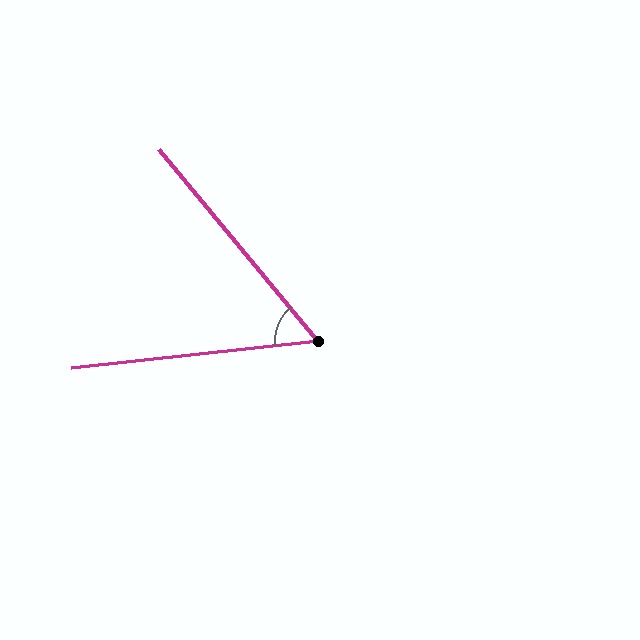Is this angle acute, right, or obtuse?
It is acute.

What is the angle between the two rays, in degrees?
Approximately 57 degrees.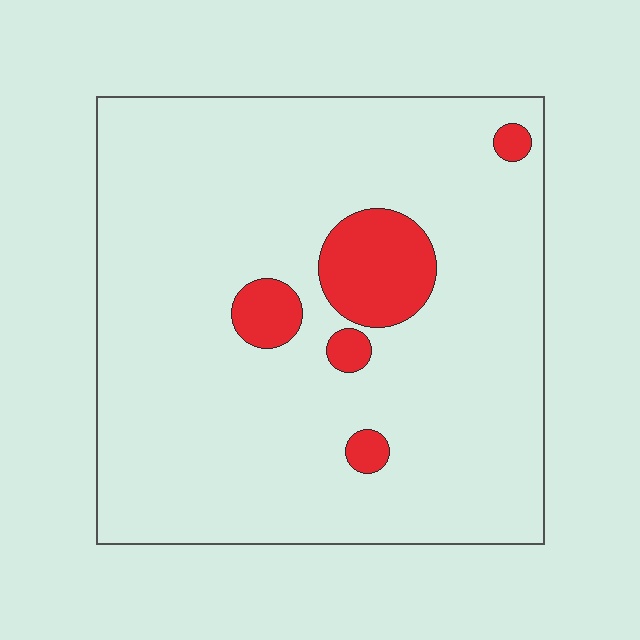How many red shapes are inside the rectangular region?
5.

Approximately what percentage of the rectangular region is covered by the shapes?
Approximately 10%.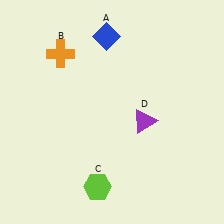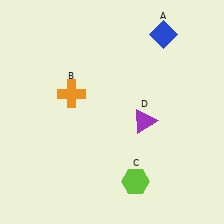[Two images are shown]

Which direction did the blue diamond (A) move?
The blue diamond (A) moved right.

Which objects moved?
The objects that moved are: the blue diamond (A), the orange cross (B), the lime hexagon (C).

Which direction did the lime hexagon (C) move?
The lime hexagon (C) moved right.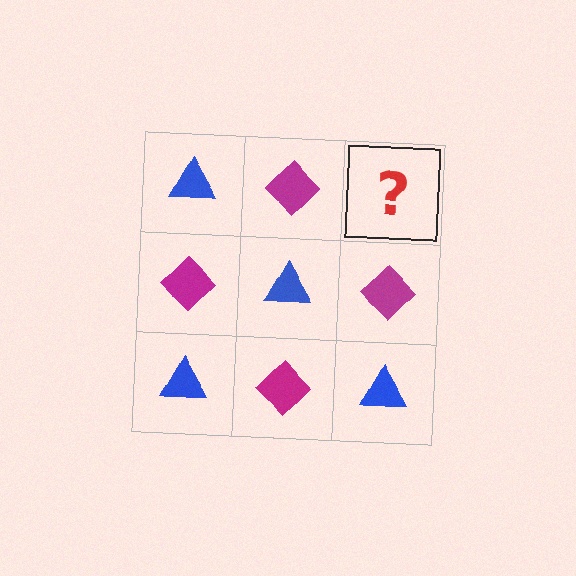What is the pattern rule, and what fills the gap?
The rule is that it alternates blue triangle and magenta diamond in a checkerboard pattern. The gap should be filled with a blue triangle.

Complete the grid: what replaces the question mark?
The question mark should be replaced with a blue triangle.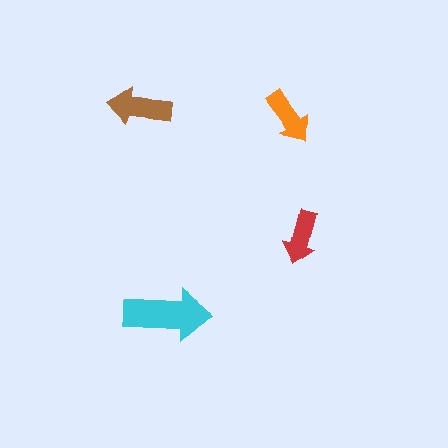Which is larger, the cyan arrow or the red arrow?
The cyan one.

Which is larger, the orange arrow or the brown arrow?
The brown one.